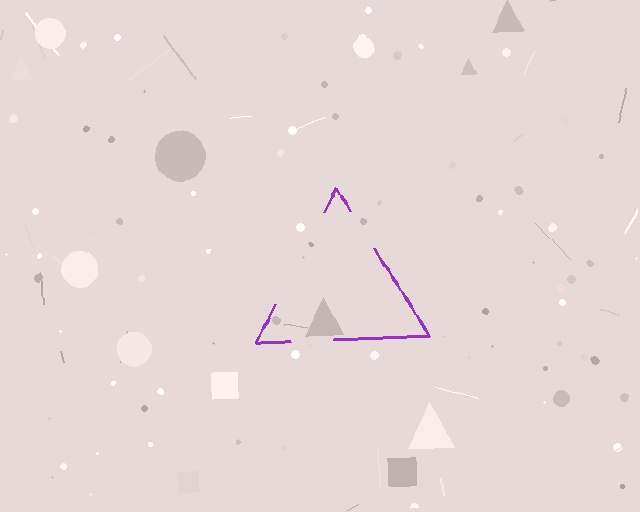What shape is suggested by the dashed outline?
The dashed outline suggests a triangle.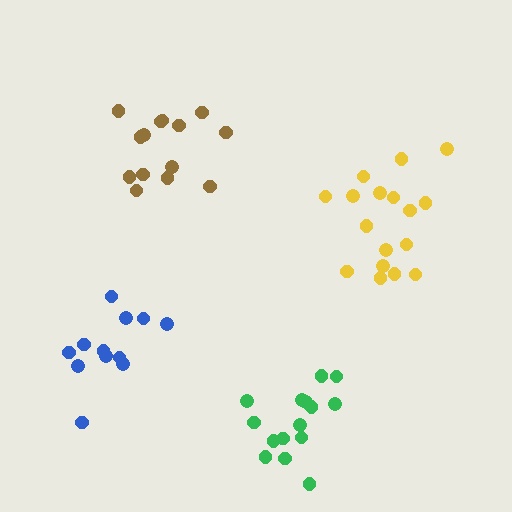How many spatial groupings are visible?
There are 4 spatial groupings.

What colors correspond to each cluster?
The clusters are colored: brown, green, yellow, blue.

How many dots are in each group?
Group 1: 14 dots, Group 2: 15 dots, Group 3: 17 dots, Group 4: 12 dots (58 total).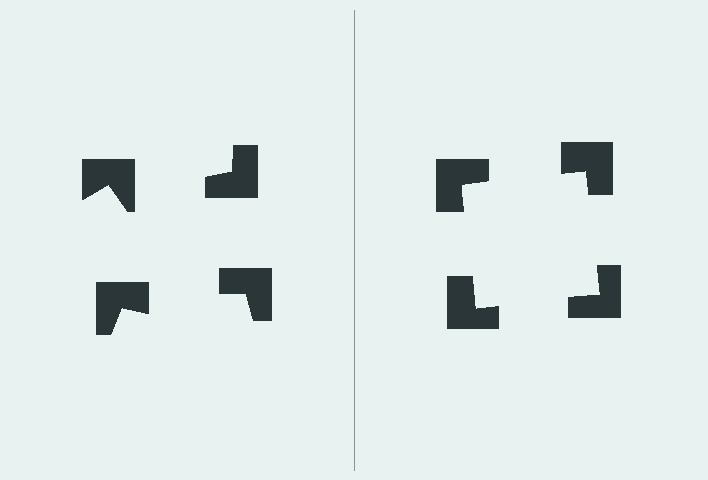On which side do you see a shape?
An illusory square appears on the right side. On the left side the wedge cuts are rotated, so no coherent shape forms.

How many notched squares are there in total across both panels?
8 — 4 on each side.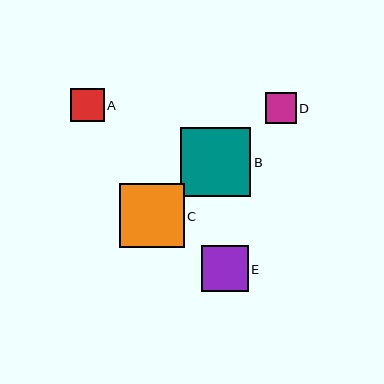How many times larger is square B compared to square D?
Square B is approximately 2.3 times the size of square D.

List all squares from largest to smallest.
From largest to smallest: B, C, E, A, D.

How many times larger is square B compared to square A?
Square B is approximately 2.1 times the size of square A.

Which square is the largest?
Square B is the largest with a size of approximately 70 pixels.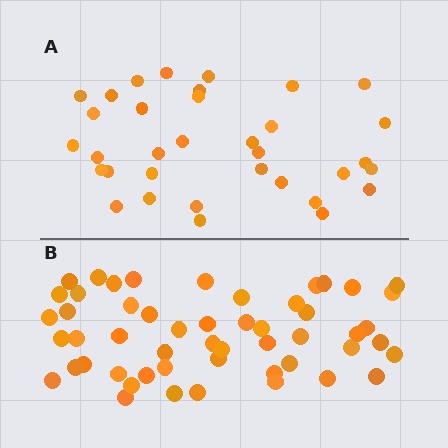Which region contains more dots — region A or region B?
Region B (the bottom region) has more dots.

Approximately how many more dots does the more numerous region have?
Region B has approximately 20 more dots than region A.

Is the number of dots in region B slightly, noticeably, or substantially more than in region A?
Region B has substantially more. The ratio is roughly 1.5 to 1.